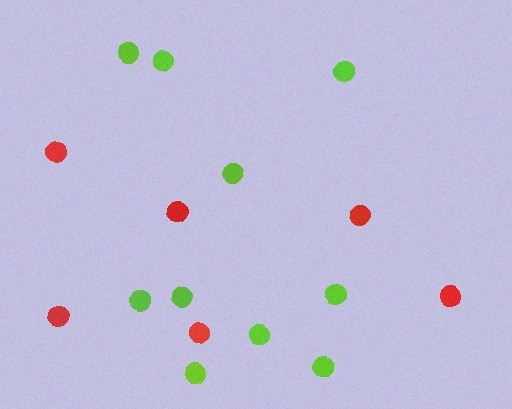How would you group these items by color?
There are 2 groups: one group of red circles (6) and one group of lime circles (10).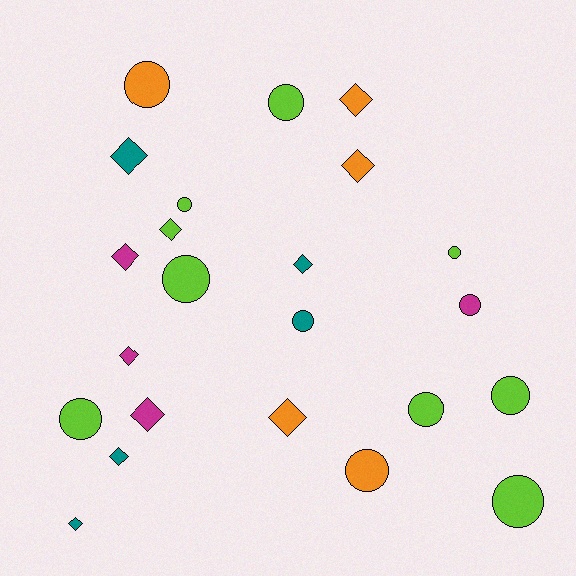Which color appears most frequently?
Lime, with 9 objects.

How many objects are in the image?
There are 23 objects.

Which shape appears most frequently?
Circle, with 12 objects.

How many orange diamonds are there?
There are 3 orange diamonds.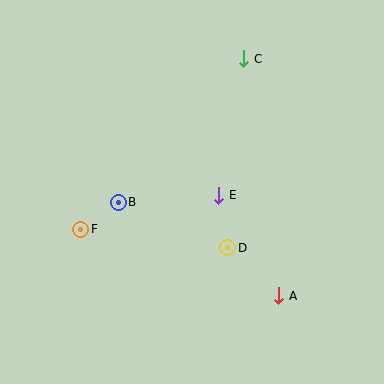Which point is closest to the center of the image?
Point E at (219, 195) is closest to the center.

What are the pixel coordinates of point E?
Point E is at (219, 195).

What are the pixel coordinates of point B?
Point B is at (118, 202).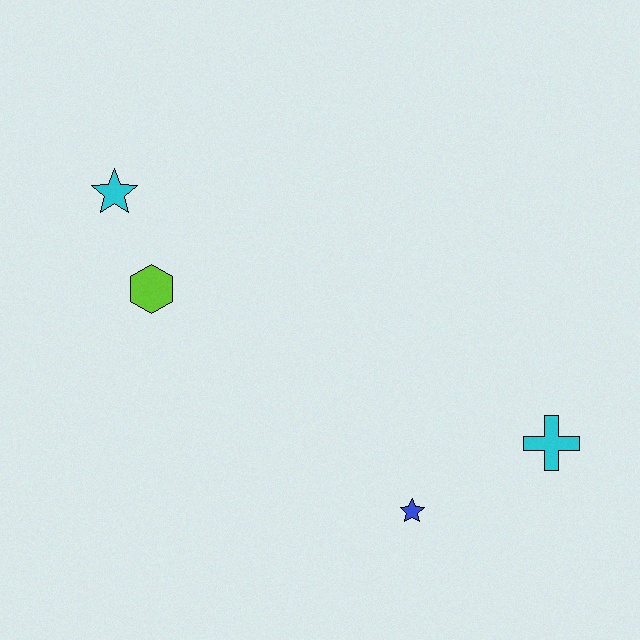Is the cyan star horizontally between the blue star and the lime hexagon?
No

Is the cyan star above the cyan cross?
Yes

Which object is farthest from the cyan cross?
The cyan star is farthest from the cyan cross.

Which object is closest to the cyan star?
The lime hexagon is closest to the cyan star.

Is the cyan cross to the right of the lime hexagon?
Yes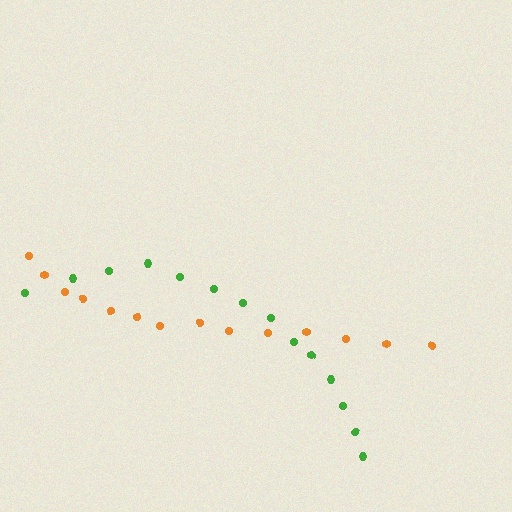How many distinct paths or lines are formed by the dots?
There are 2 distinct paths.